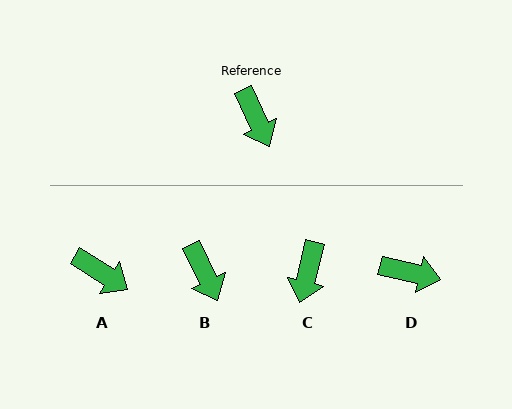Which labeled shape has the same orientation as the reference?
B.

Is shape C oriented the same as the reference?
No, it is off by about 39 degrees.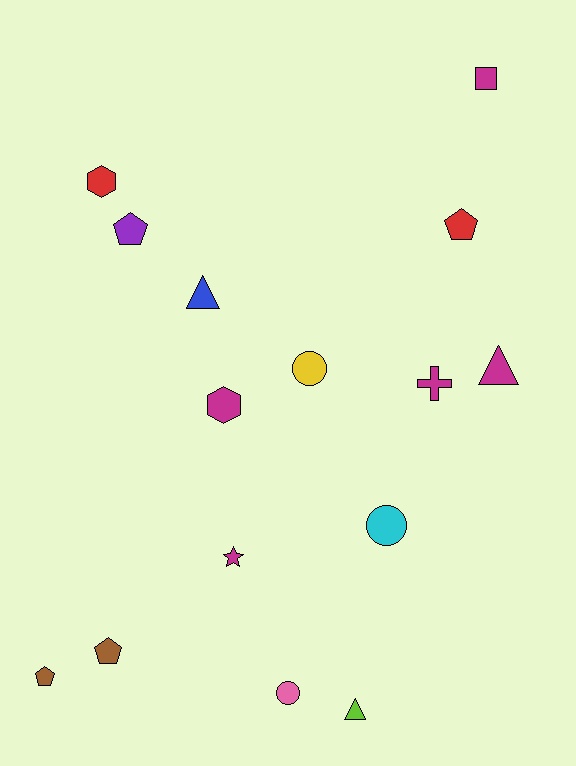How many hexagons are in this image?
There are 2 hexagons.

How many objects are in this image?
There are 15 objects.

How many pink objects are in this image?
There is 1 pink object.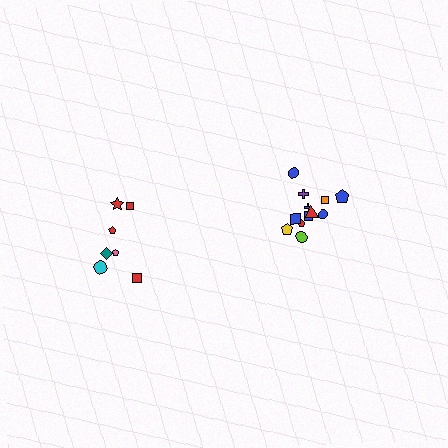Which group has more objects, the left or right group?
The right group.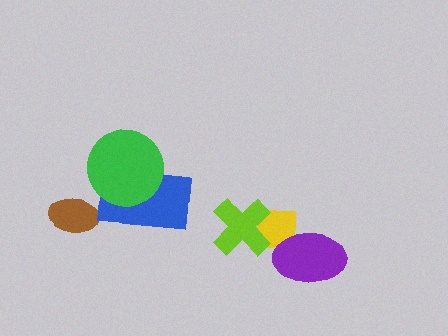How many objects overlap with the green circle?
1 object overlaps with the green circle.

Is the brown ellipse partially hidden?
No, no other shape covers it.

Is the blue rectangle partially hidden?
Yes, it is partially covered by another shape.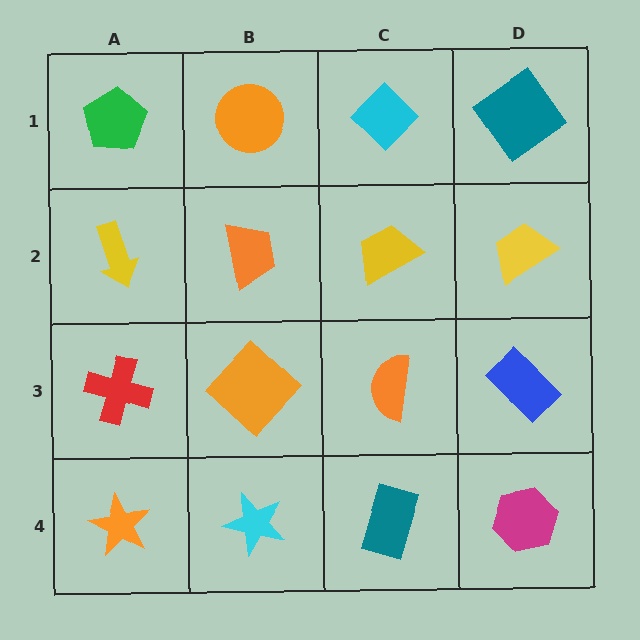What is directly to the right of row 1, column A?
An orange circle.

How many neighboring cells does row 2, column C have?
4.